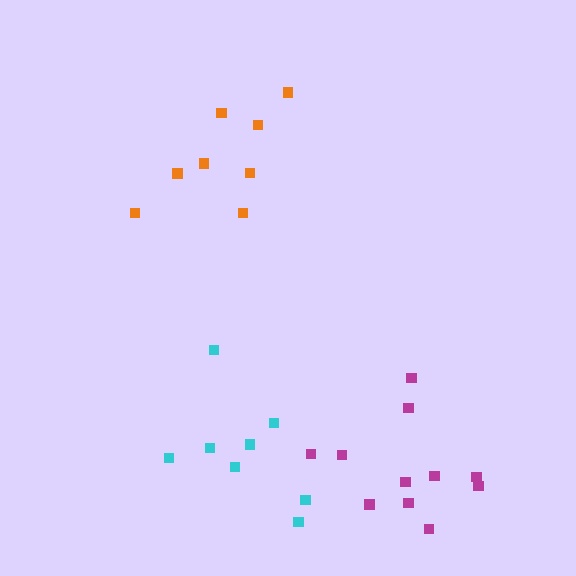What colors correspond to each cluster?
The clusters are colored: orange, cyan, magenta.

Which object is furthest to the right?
The magenta cluster is rightmost.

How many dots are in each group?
Group 1: 8 dots, Group 2: 8 dots, Group 3: 11 dots (27 total).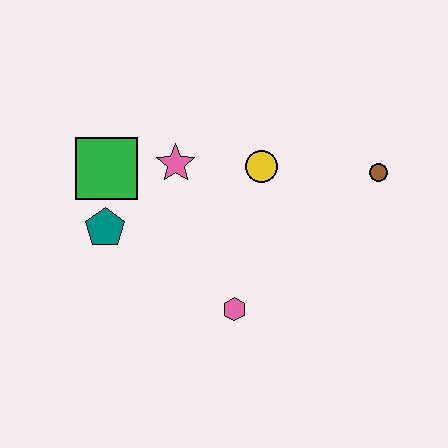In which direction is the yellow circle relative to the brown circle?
The yellow circle is to the left of the brown circle.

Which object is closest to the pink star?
The green square is closest to the pink star.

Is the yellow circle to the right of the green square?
Yes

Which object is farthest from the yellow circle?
The teal pentagon is farthest from the yellow circle.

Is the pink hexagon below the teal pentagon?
Yes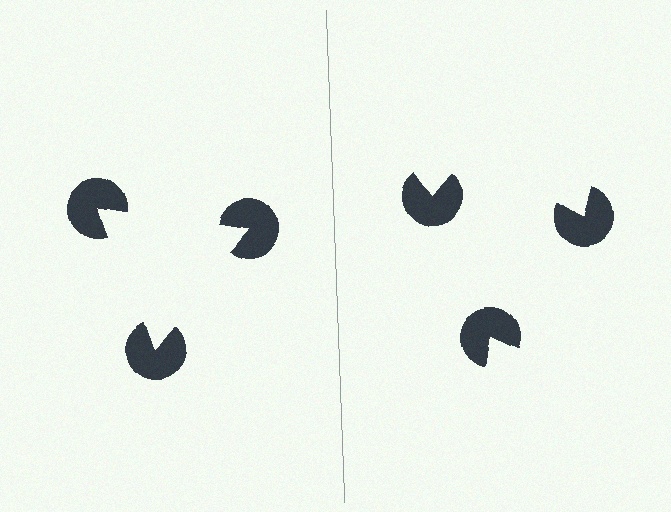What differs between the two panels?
The pac-man discs are positioned identically on both sides; only the wedge orientations differ. On the left they align to a triangle; on the right they are misaligned.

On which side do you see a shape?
An illusory triangle appears on the left side. On the right side the wedge cuts are rotated, so no coherent shape forms.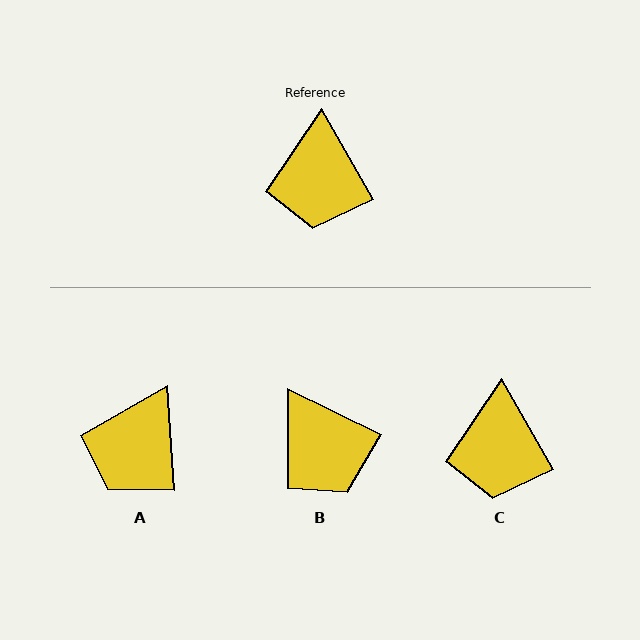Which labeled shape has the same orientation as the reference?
C.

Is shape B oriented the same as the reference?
No, it is off by about 34 degrees.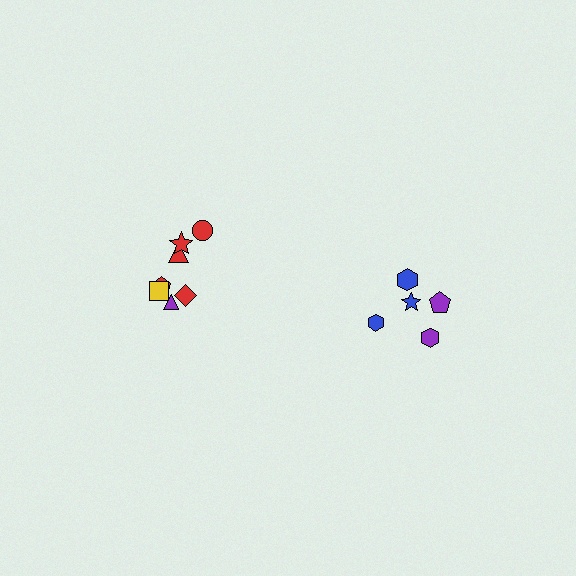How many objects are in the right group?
There are 5 objects.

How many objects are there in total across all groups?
There are 12 objects.